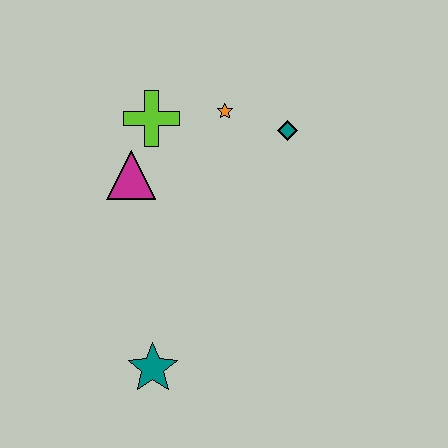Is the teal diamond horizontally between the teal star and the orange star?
No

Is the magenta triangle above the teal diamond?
No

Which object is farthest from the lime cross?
The teal star is farthest from the lime cross.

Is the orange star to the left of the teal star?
No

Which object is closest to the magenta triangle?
The lime cross is closest to the magenta triangle.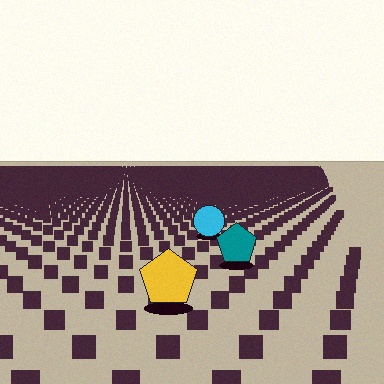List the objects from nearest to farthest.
From nearest to farthest: the yellow pentagon, the teal pentagon, the cyan circle.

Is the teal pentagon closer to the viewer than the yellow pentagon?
No. The yellow pentagon is closer — you can tell from the texture gradient: the ground texture is coarser near it.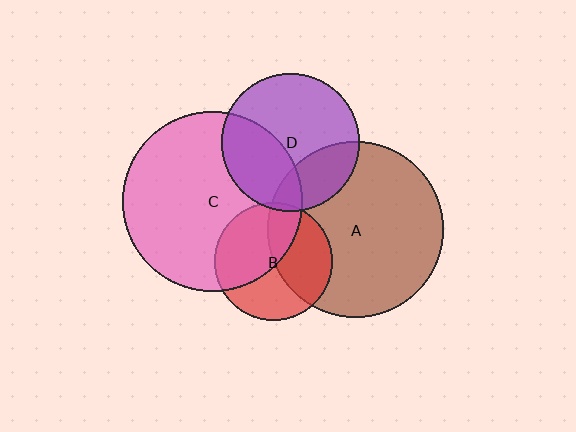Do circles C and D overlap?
Yes.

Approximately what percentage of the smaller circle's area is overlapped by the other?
Approximately 35%.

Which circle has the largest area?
Circle C (pink).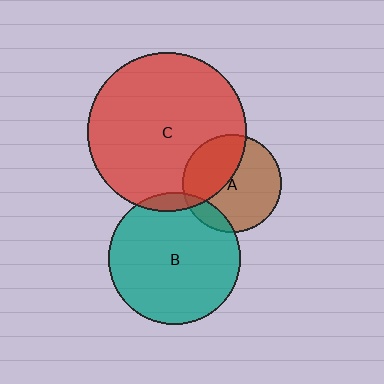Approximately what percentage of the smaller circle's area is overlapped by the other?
Approximately 40%.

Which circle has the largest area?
Circle C (red).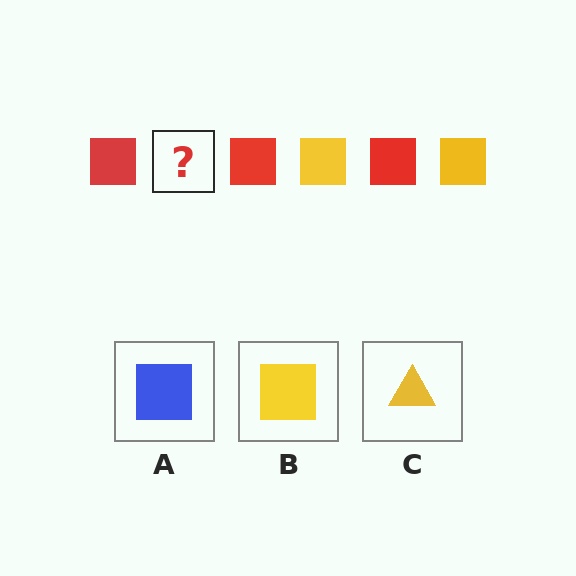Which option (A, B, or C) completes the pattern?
B.